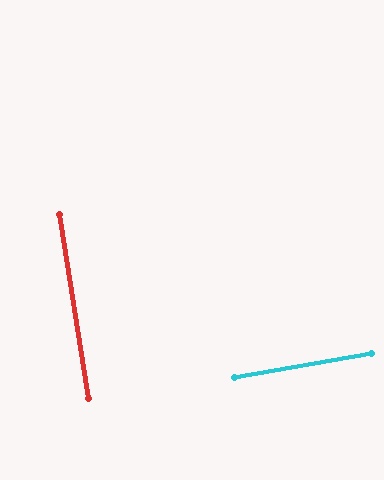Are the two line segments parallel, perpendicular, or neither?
Perpendicular — they meet at approximately 89°.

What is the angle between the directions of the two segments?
Approximately 89 degrees.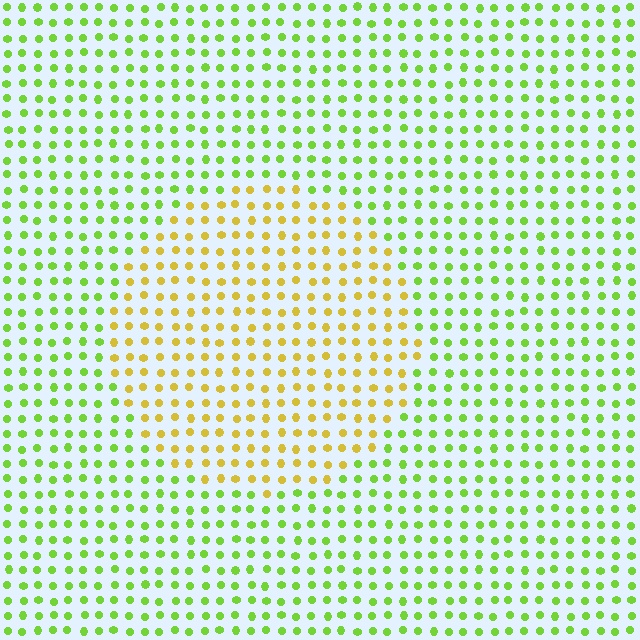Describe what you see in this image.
The image is filled with small lime elements in a uniform arrangement. A circle-shaped region is visible where the elements are tinted to a slightly different hue, forming a subtle color boundary.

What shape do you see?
I see a circle.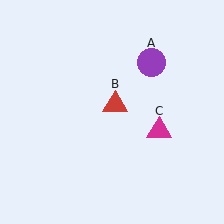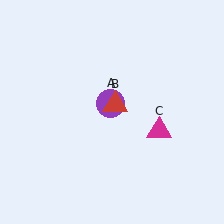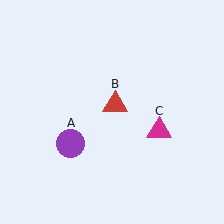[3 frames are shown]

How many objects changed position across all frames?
1 object changed position: purple circle (object A).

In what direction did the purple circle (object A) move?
The purple circle (object A) moved down and to the left.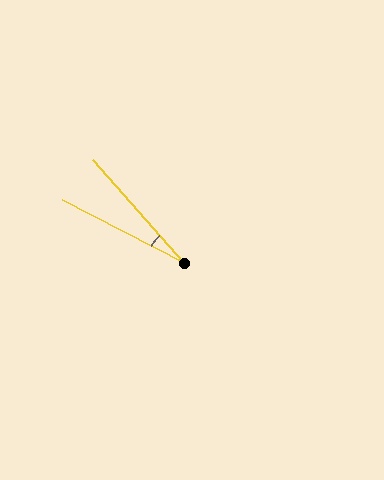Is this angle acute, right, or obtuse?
It is acute.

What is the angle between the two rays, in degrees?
Approximately 21 degrees.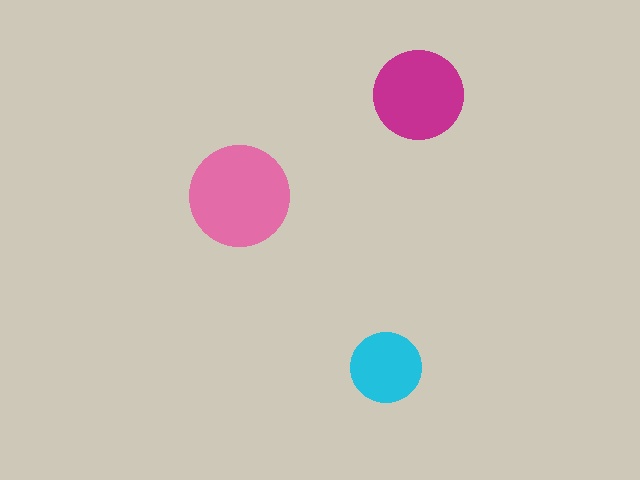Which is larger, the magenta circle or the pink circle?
The pink one.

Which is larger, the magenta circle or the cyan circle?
The magenta one.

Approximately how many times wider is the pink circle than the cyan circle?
About 1.5 times wider.